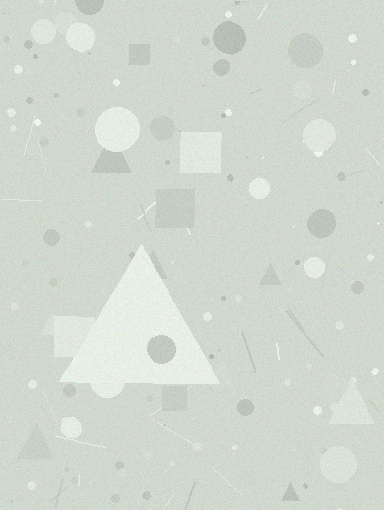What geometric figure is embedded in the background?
A triangle is embedded in the background.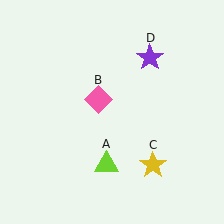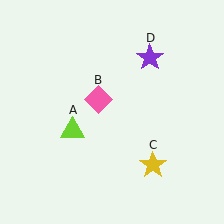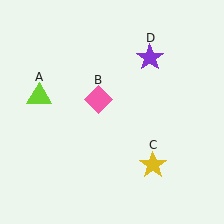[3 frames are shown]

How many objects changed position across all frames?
1 object changed position: lime triangle (object A).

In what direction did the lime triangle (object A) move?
The lime triangle (object A) moved up and to the left.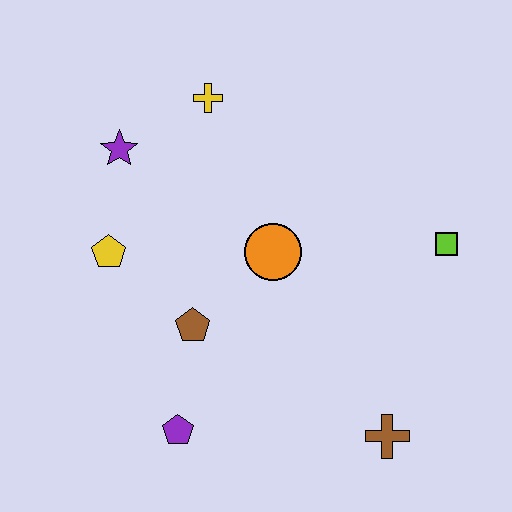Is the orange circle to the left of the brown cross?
Yes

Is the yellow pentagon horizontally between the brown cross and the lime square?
No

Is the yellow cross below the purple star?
No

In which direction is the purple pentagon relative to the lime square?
The purple pentagon is to the left of the lime square.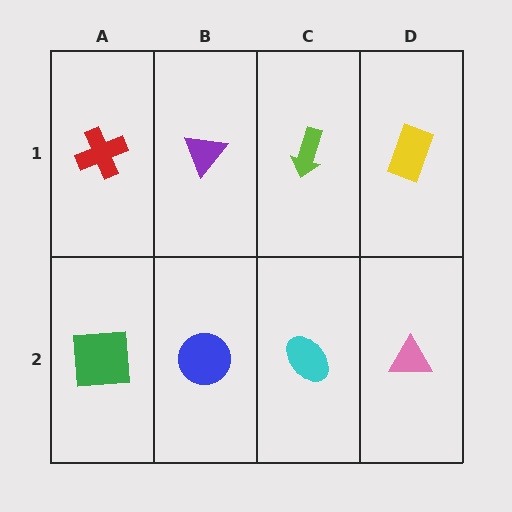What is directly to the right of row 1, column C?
A yellow rectangle.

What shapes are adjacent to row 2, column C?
A lime arrow (row 1, column C), a blue circle (row 2, column B), a pink triangle (row 2, column D).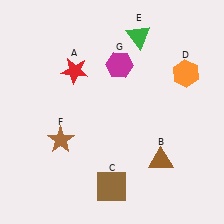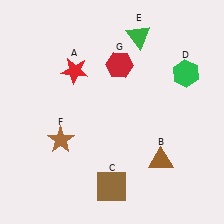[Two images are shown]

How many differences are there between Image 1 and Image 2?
There are 2 differences between the two images.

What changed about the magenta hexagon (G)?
In Image 1, G is magenta. In Image 2, it changed to red.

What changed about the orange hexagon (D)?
In Image 1, D is orange. In Image 2, it changed to green.